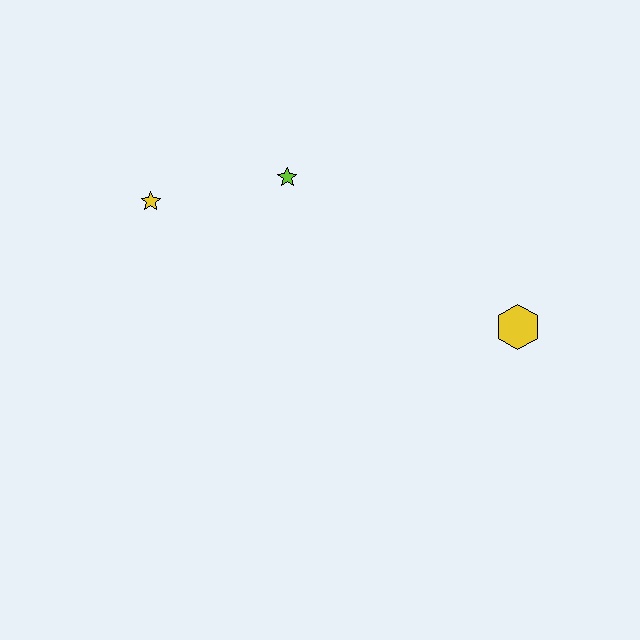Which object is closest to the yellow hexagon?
The lime star is closest to the yellow hexagon.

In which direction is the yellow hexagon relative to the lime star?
The yellow hexagon is to the right of the lime star.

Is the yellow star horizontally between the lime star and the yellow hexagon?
No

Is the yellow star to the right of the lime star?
No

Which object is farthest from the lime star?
The yellow hexagon is farthest from the lime star.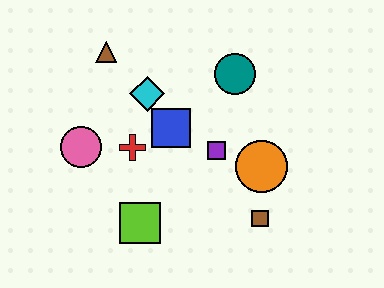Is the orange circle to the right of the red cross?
Yes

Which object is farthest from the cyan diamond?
The brown square is farthest from the cyan diamond.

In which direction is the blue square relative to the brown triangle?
The blue square is below the brown triangle.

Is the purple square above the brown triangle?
No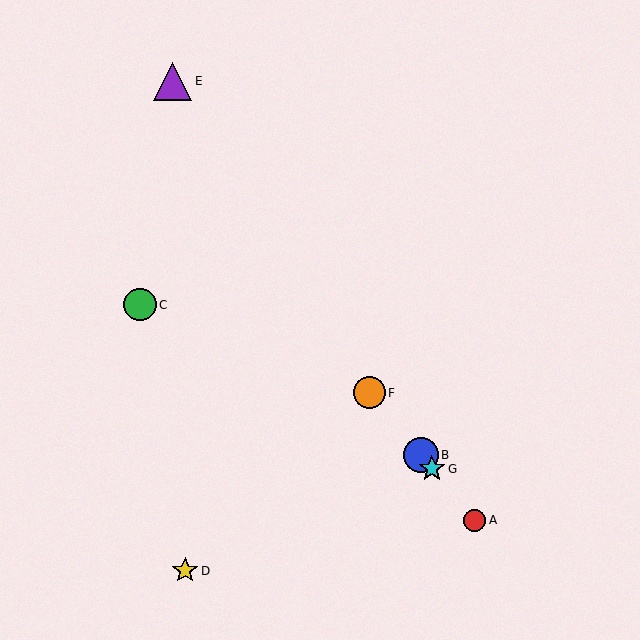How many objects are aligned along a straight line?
4 objects (A, B, F, G) are aligned along a straight line.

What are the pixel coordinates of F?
Object F is at (369, 393).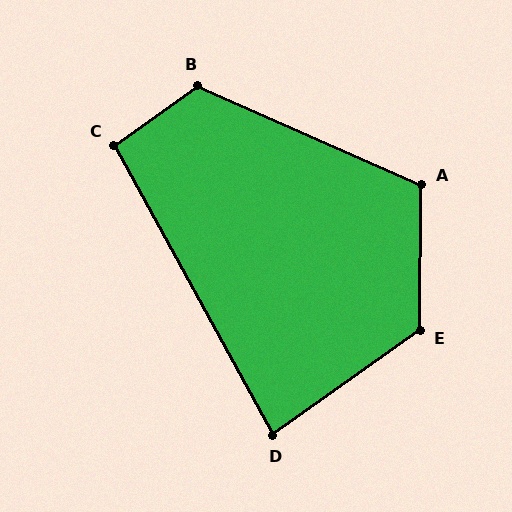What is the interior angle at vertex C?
Approximately 97 degrees (obtuse).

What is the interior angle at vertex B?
Approximately 121 degrees (obtuse).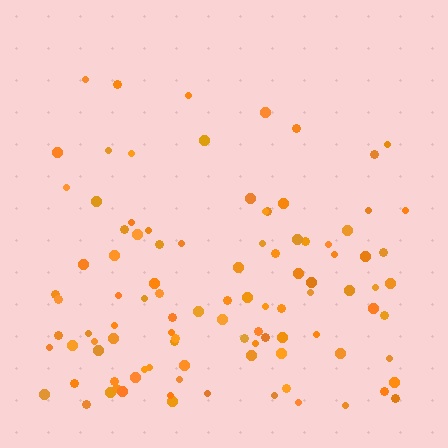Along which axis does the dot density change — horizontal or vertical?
Vertical.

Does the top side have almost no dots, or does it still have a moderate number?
Still a moderate number, just noticeably fewer than the bottom.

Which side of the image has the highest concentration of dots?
The bottom.